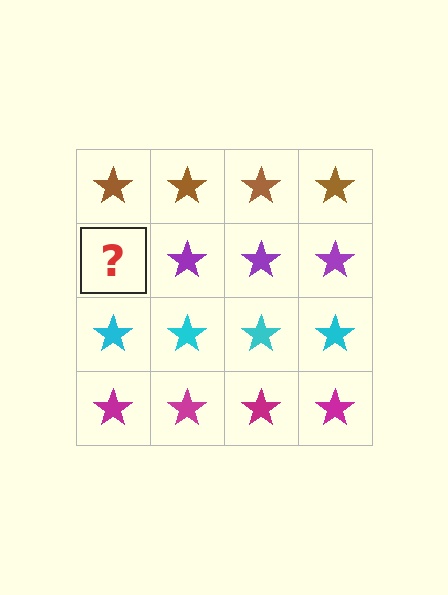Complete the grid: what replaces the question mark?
The question mark should be replaced with a purple star.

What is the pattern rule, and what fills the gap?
The rule is that each row has a consistent color. The gap should be filled with a purple star.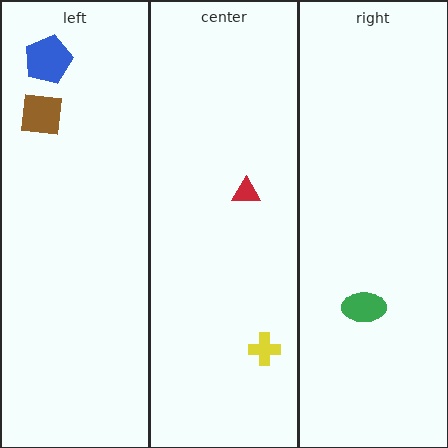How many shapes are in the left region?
2.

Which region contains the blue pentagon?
The left region.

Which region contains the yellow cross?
The center region.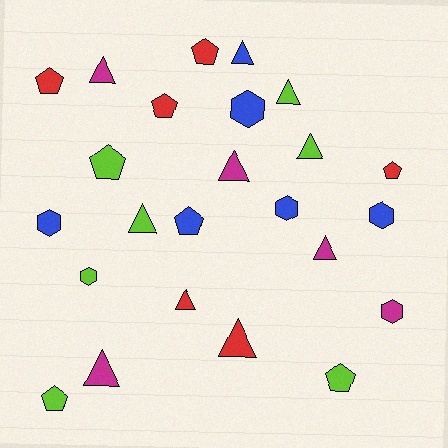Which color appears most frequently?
Lime, with 7 objects.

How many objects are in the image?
There are 24 objects.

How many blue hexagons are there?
There are 4 blue hexagons.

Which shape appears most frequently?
Triangle, with 10 objects.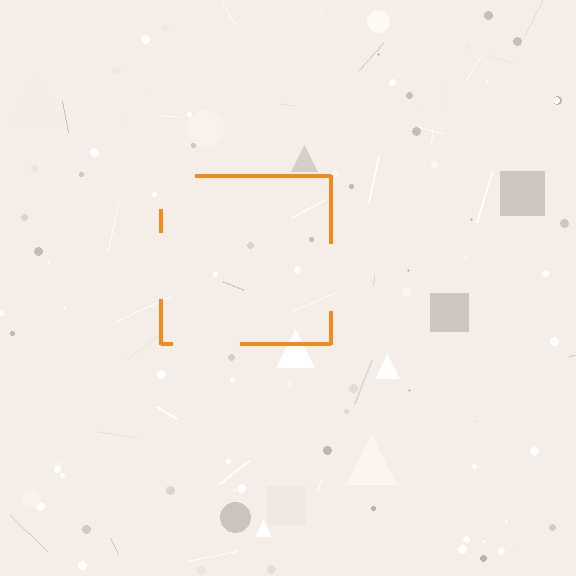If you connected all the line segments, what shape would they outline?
They would outline a square.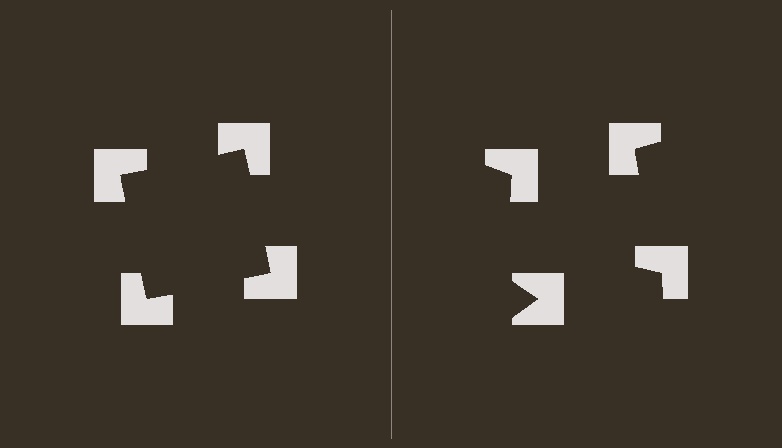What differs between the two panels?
The notched squares are positioned identically on both sides; only the wedge orientations differ. On the left they align to a square; on the right they are misaligned.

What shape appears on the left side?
An illusory square.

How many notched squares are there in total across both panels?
8 — 4 on each side.